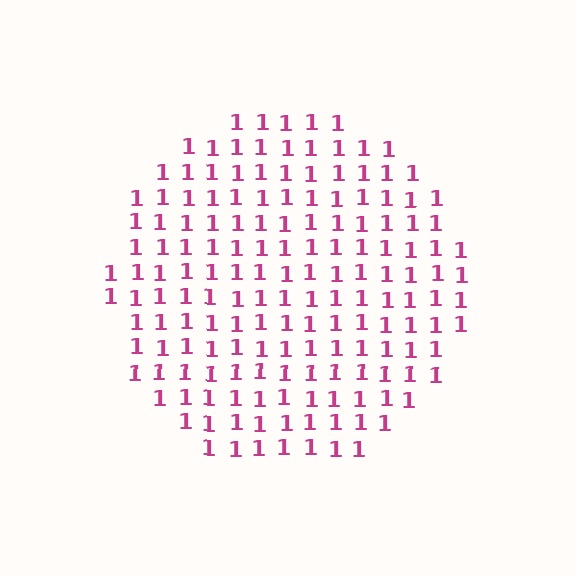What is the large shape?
The large shape is a circle.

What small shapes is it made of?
It is made of small digit 1's.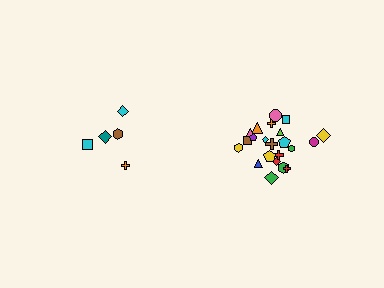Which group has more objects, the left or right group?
The right group.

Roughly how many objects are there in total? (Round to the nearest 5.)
Roughly 25 objects in total.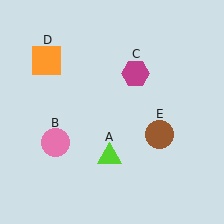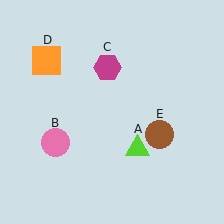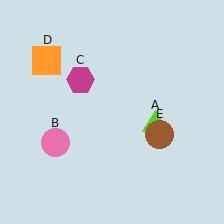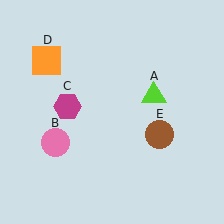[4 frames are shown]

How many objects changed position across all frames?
2 objects changed position: lime triangle (object A), magenta hexagon (object C).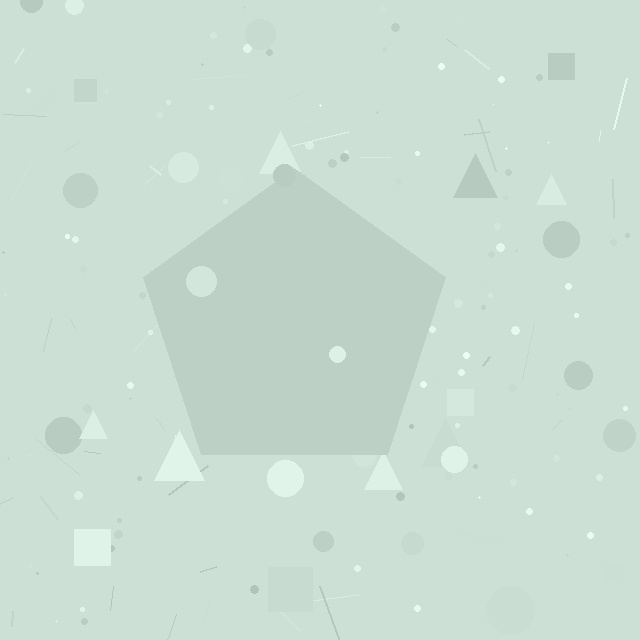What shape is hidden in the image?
A pentagon is hidden in the image.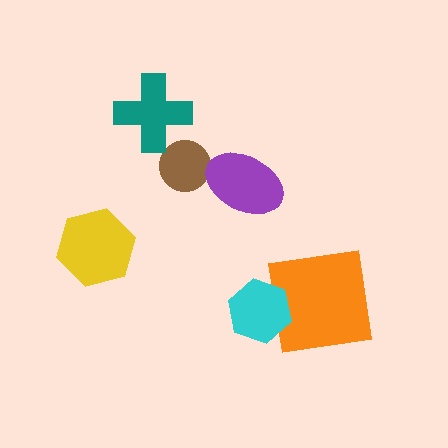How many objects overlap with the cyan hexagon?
1 object overlaps with the cyan hexagon.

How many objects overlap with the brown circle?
0 objects overlap with the brown circle.